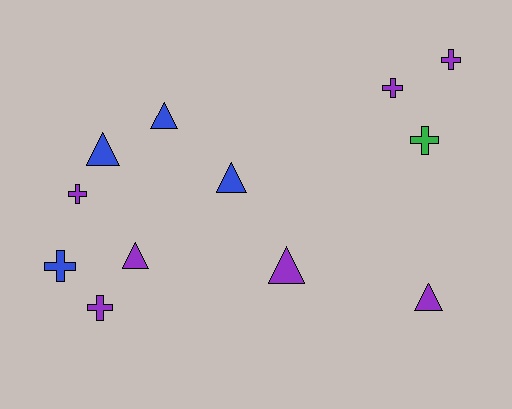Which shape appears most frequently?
Triangle, with 6 objects.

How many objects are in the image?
There are 12 objects.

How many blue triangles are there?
There are 3 blue triangles.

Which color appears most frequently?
Purple, with 7 objects.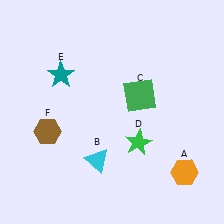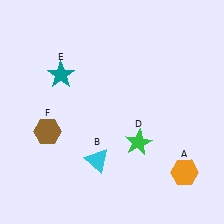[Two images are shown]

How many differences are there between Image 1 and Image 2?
There is 1 difference between the two images.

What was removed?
The green square (C) was removed in Image 2.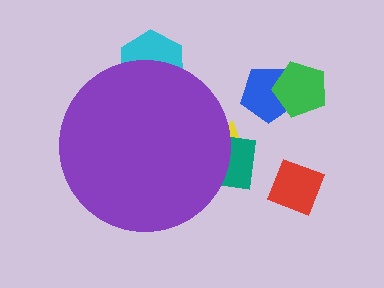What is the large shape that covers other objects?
A purple circle.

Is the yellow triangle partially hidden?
Yes, the yellow triangle is partially hidden behind the purple circle.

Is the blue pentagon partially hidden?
No, the blue pentagon is fully visible.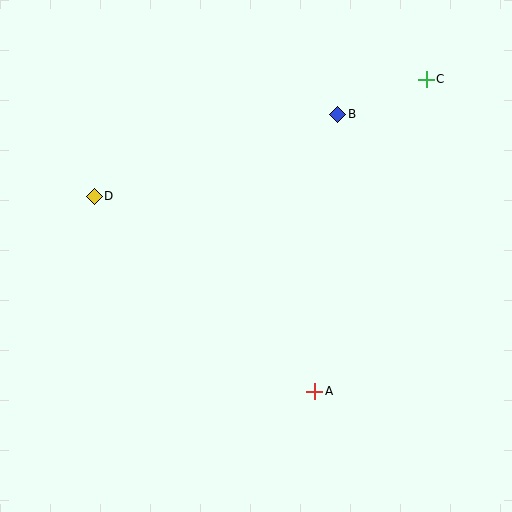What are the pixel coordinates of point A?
Point A is at (315, 391).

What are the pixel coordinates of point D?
Point D is at (94, 196).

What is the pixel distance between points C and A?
The distance between C and A is 332 pixels.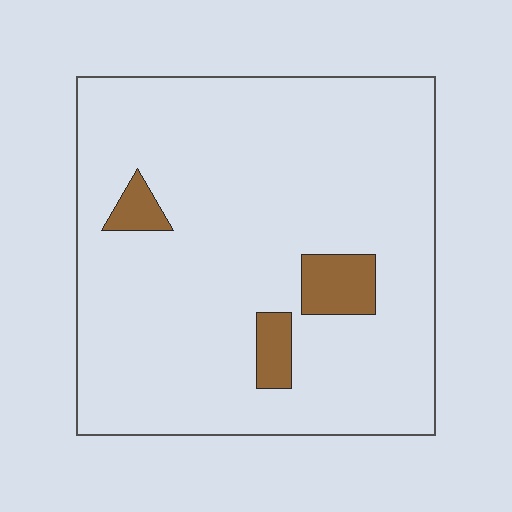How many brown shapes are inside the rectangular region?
3.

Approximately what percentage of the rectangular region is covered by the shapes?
Approximately 5%.